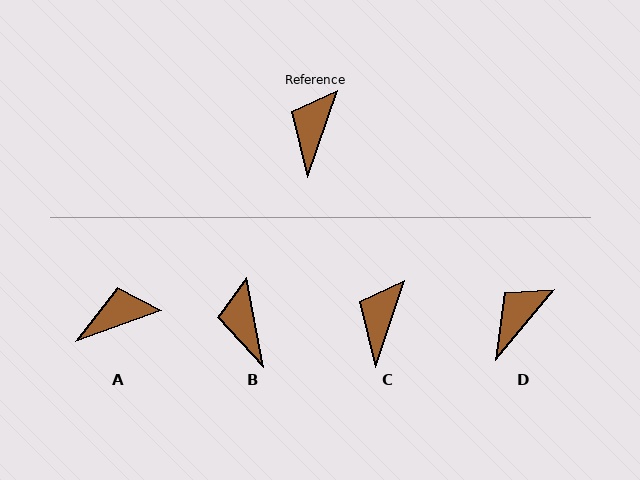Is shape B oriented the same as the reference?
No, it is off by about 29 degrees.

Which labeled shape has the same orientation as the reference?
C.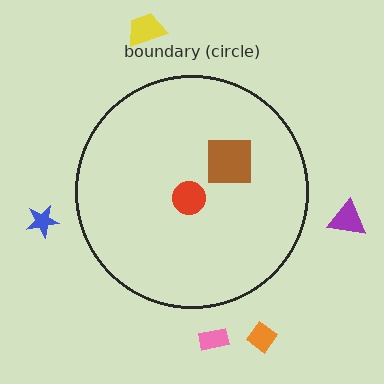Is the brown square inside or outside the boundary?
Inside.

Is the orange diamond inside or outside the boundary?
Outside.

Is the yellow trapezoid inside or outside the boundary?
Outside.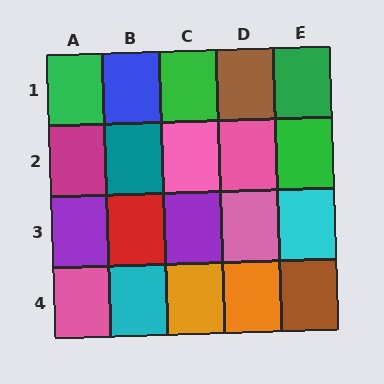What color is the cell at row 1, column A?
Green.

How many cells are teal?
1 cell is teal.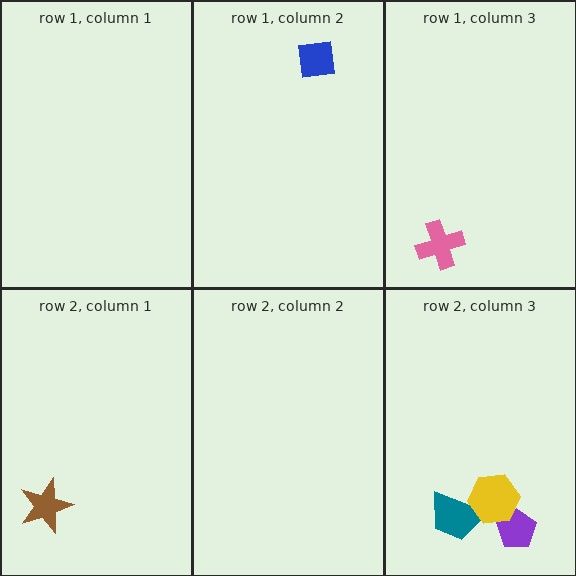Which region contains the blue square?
The row 1, column 2 region.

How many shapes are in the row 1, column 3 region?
1.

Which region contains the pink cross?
The row 1, column 3 region.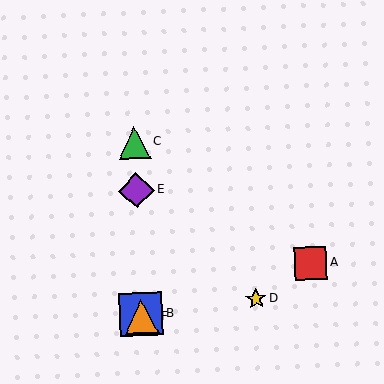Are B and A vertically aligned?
No, B is at x≈141 and A is at x≈310.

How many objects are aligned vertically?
4 objects (B, C, E, F) are aligned vertically.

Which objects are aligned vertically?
Objects B, C, E, F are aligned vertically.